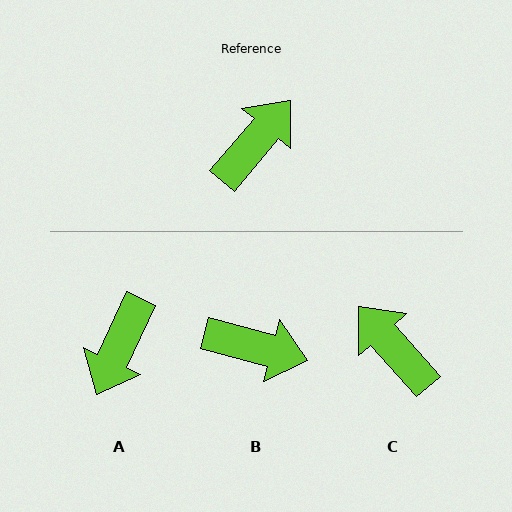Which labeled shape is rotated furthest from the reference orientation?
A, about 165 degrees away.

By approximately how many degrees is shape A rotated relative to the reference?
Approximately 165 degrees clockwise.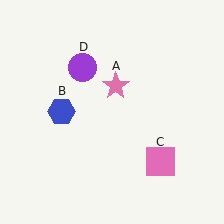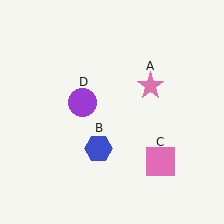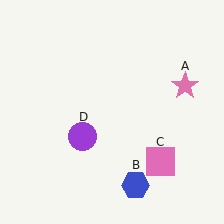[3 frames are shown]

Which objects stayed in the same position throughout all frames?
Pink square (object C) remained stationary.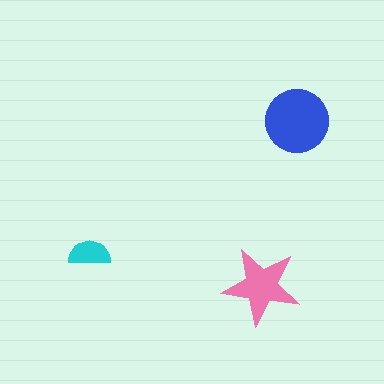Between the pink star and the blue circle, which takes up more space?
The blue circle.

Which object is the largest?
The blue circle.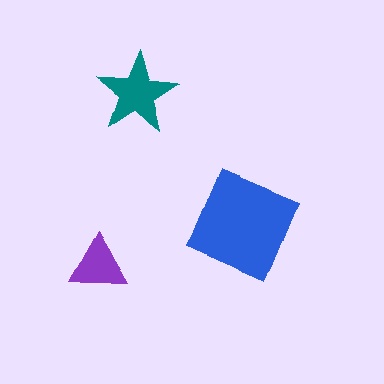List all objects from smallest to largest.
The purple triangle, the teal star, the blue diamond.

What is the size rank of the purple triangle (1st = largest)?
3rd.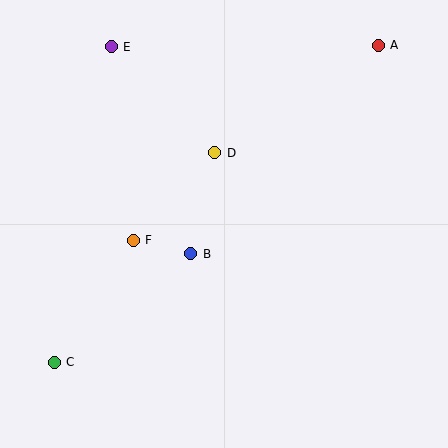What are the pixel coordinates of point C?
Point C is at (54, 362).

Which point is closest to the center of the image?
Point B at (191, 254) is closest to the center.